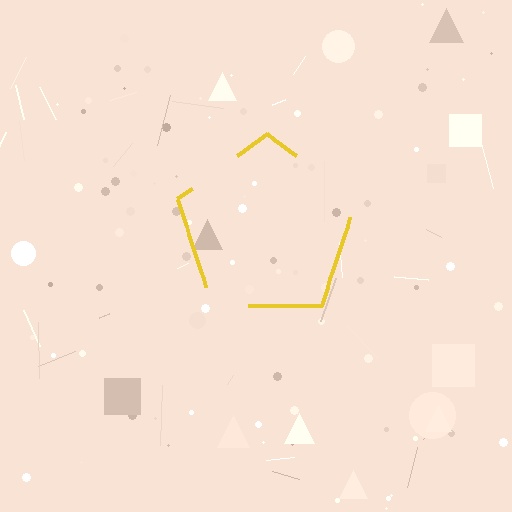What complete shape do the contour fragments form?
The contour fragments form a pentagon.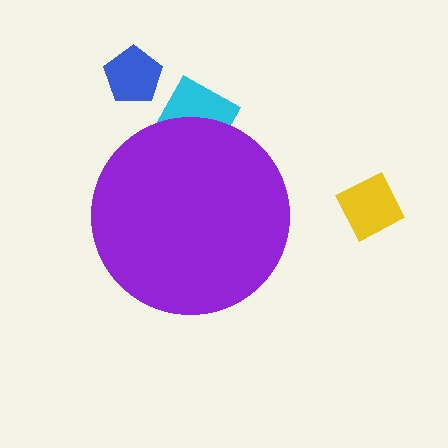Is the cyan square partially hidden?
Yes, the cyan square is partially hidden behind the purple circle.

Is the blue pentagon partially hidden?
No, the blue pentagon is fully visible.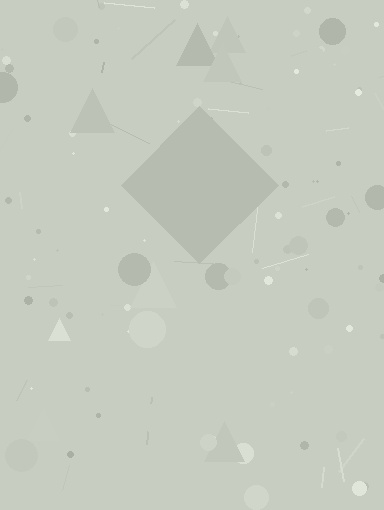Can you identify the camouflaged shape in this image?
The camouflaged shape is a diamond.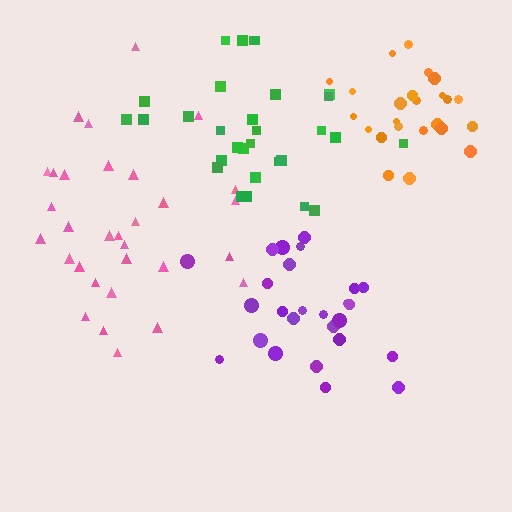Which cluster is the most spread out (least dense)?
Pink.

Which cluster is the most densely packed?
Orange.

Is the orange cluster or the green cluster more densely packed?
Orange.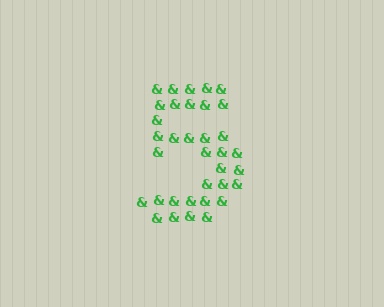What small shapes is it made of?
It is made of small ampersands.